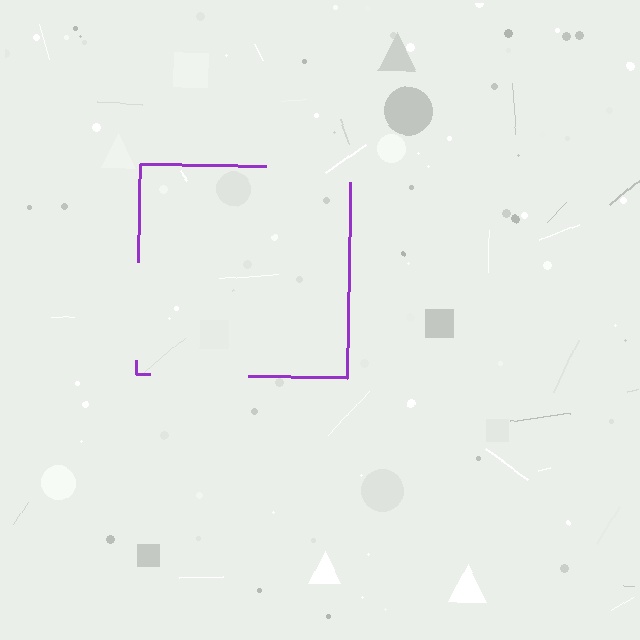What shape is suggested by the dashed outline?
The dashed outline suggests a square.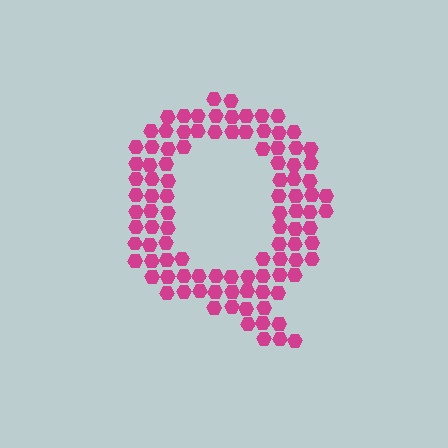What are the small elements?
The small elements are hexagons.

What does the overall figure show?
The overall figure shows the letter Q.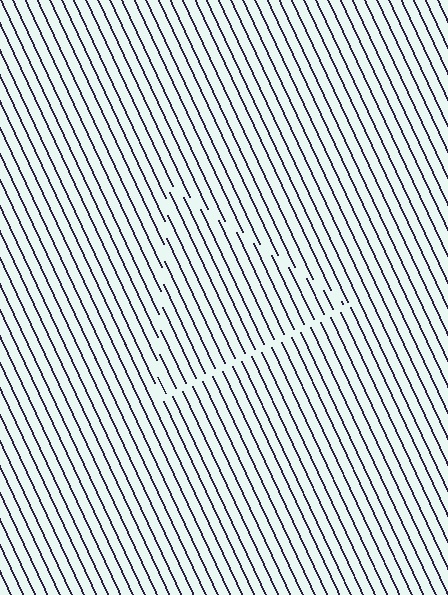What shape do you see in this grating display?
An illusory triangle. The interior of the shape contains the same grating, shifted by half a period — the contour is defined by the phase discontinuity where line-ends from the inner and outer gratings abut.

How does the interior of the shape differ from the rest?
The interior of the shape contains the same grating, shifted by half a period — the contour is defined by the phase discontinuity where line-ends from the inner and outer gratings abut.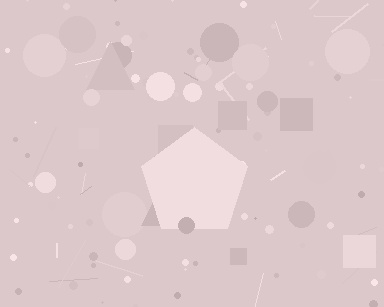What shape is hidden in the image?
A pentagon is hidden in the image.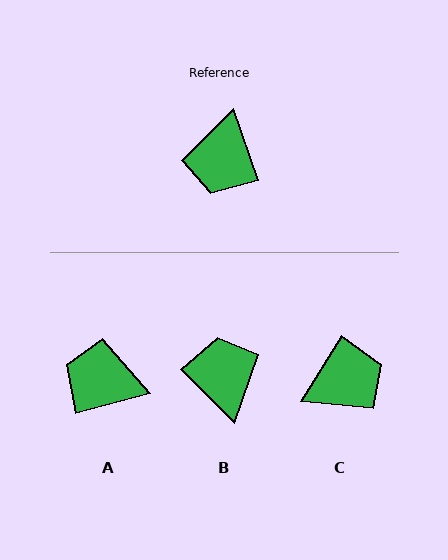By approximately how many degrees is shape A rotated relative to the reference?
Approximately 94 degrees clockwise.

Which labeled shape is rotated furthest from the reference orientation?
B, about 154 degrees away.